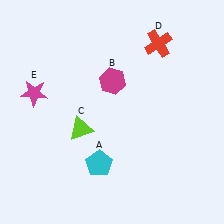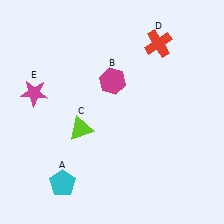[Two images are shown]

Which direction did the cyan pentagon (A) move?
The cyan pentagon (A) moved left.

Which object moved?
The cyan pentagon (A) moved left.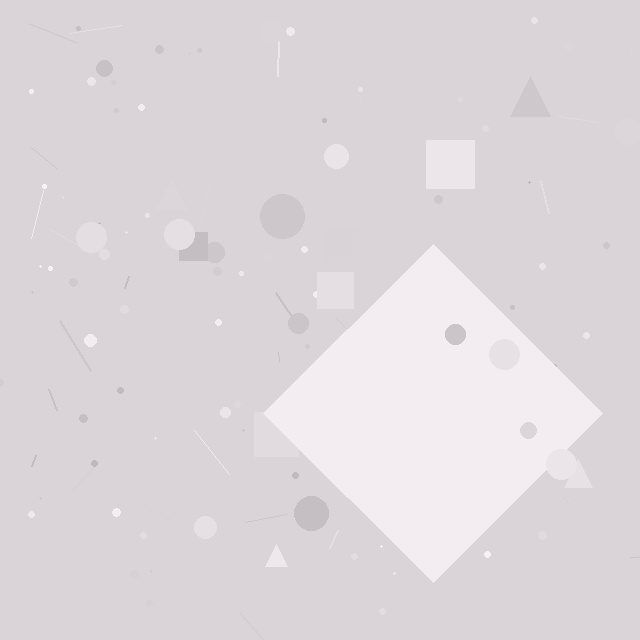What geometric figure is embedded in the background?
A diamond is embedded in the background.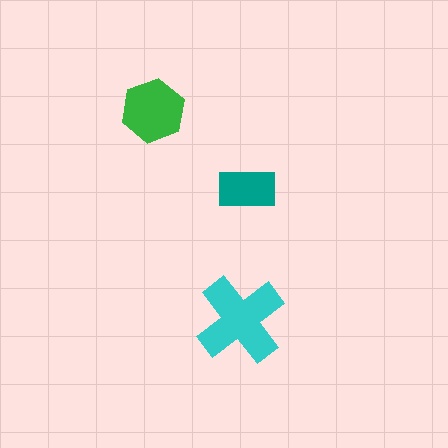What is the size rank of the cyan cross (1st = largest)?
1st.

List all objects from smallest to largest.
The teal rectangle, the green hexagon, the cyan cross.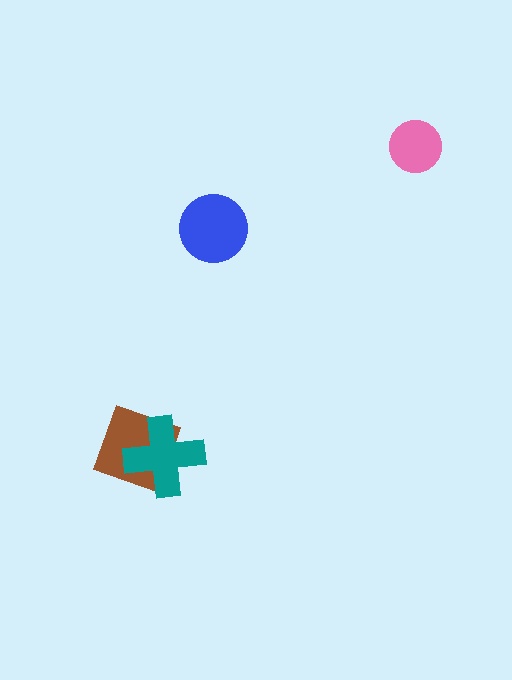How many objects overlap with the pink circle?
0 objects overlap with the pink circle.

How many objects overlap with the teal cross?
1 object overlaps with the teal cross.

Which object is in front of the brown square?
The teal cross is in front of the brown square.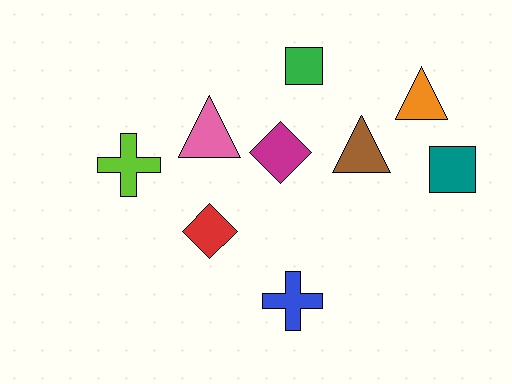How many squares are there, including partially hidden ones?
There are 2 squares.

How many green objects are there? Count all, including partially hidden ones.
There is 1 green object.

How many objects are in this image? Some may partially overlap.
There are 9 objects.